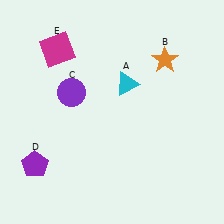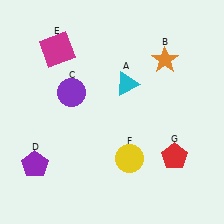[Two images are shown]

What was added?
A yellow circle (F), a red pentagon (G) were added in Image 2.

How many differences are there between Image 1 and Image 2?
There are 2 differences between the two images.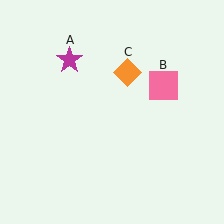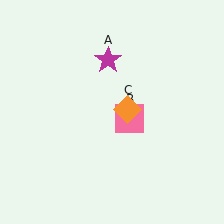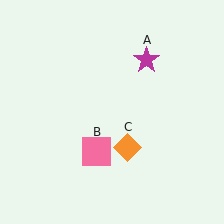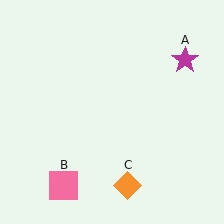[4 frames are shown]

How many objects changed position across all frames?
3 objects changed position: magenta star (object A), pink square (object B), orange diamond (object C).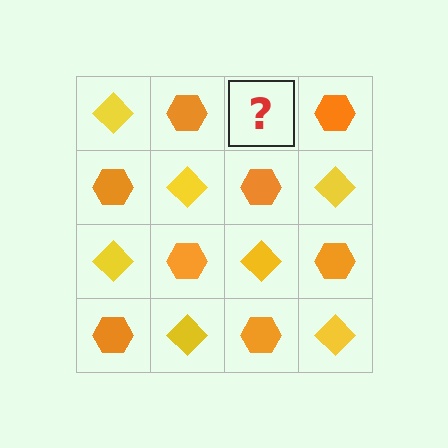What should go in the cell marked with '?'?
The missing cell should contain a yellow diamond.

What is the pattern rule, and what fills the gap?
The rule is that it alternates yellow diamond and orange hexagon in a checkerboard pattern. The gap should be filled with a yellow diamond.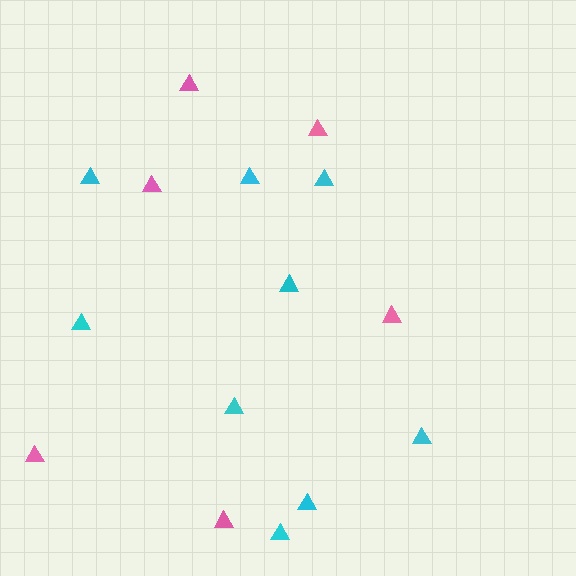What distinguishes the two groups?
There are 2 groups: one group of pink triangles (6) and one group of cyan triangles (9).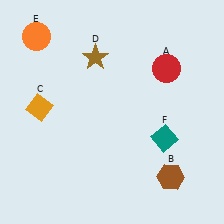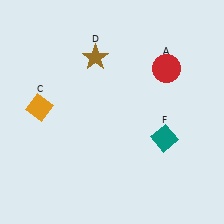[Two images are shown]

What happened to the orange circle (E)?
The orange circle (E) was removed in Image 2. It was in the top-left area of Image 1.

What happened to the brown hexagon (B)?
The brown hexagon (B) was removed in Image 2. It was in the bottom-right area of Image 1.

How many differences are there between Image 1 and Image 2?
There are 2 differences between the two images.